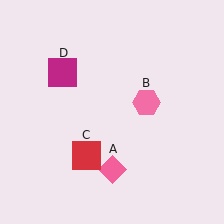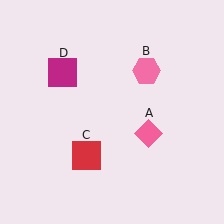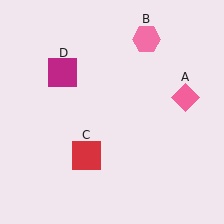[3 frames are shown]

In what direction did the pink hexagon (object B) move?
The pink hexagon (object B) moved up.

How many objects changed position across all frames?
2 objects changed position: pink diamond (object A), pink hexagon (object B).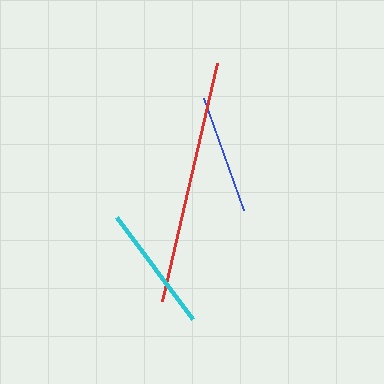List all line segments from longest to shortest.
From longest to shortest: red, cyan, blue.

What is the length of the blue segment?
The blue segment is approximately 119 pixels long.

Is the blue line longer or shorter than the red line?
The red line is longer than the blue line.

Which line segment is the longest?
The red line is the longest at approximately 245 pixels.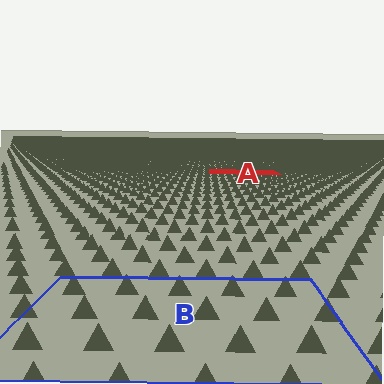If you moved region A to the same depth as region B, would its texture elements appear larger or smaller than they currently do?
They would appear larger. At a closer depth, the same texture elements are projected at a bigger on-screen size.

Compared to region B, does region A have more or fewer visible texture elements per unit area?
Region A has more texture elements per unit area — they are packed more densely because it is farther away.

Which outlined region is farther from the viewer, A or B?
Region A is farther from the viewer — the texture elements inside it appear smaller and more densely packed.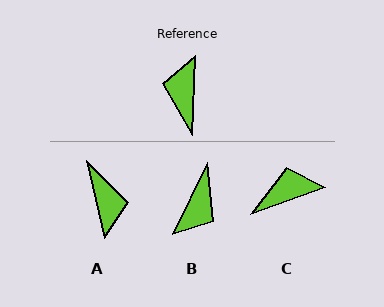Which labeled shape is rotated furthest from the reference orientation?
A, about 165 degrees away.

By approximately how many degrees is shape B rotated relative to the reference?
Approximately 156 degrees counter-clockwise.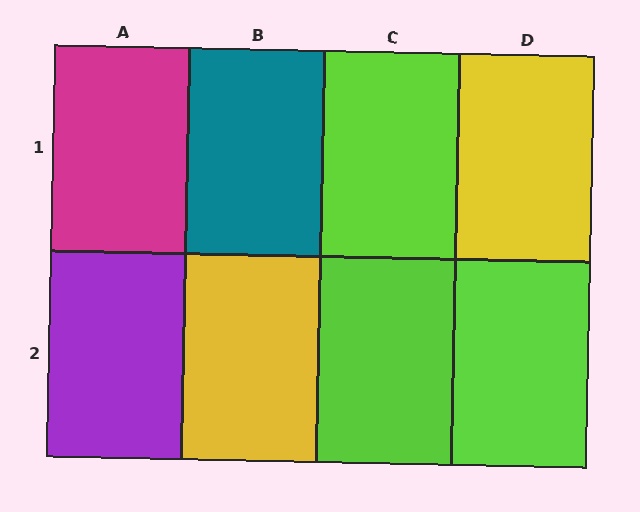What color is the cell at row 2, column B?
Yellow.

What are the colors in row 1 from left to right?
Magenta, teal, lime, yellow.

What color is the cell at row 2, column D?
Lime.